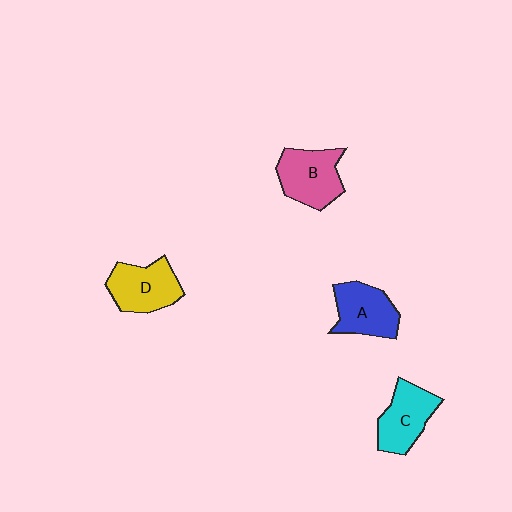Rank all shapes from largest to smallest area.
From largest to smallest: B (pink), D (yellow), C (cyan), A (blue).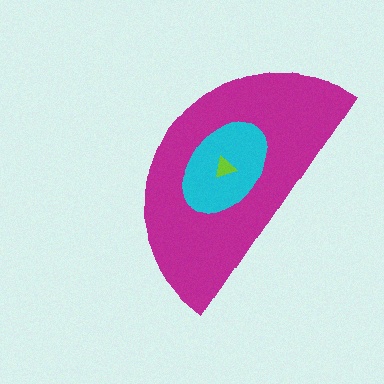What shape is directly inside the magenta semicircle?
The cyan ellipse.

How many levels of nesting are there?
3.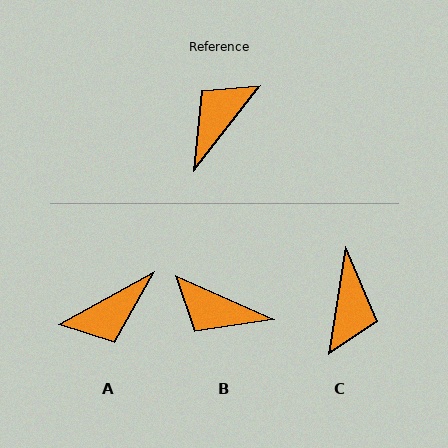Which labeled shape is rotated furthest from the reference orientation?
A, about 157 degrees away.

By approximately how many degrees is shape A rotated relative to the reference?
Approximately 157 degrees counter-clockwise.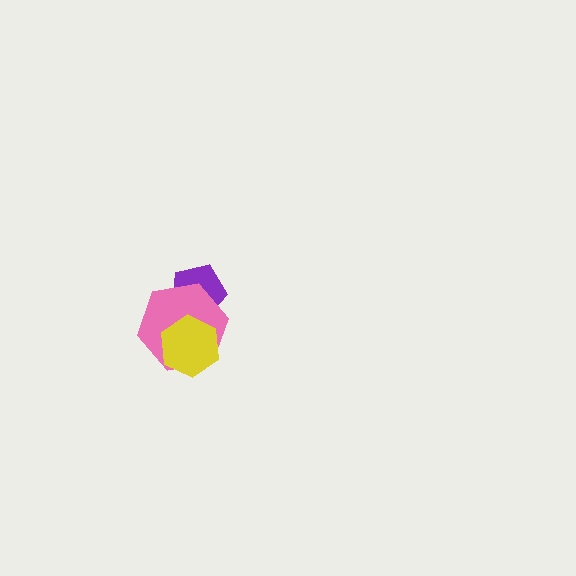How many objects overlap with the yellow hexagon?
2 objects overlap with the yellow hexagon.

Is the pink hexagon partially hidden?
Yes, it is partially covered by another shape.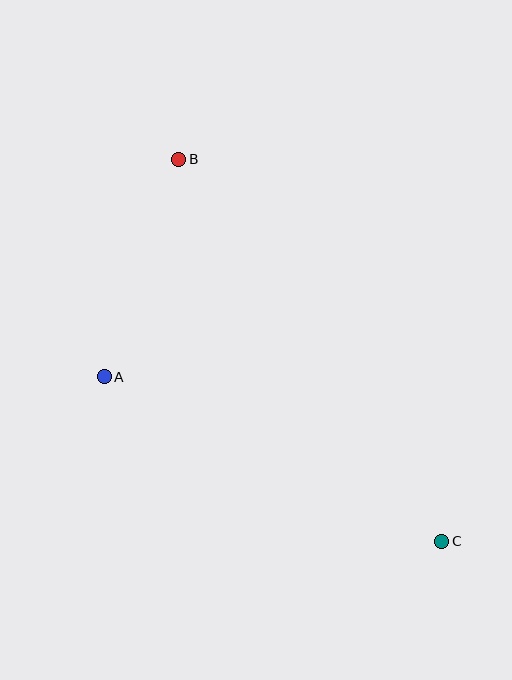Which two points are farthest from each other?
Points B and C are farthest from each other.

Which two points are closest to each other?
Points A and B are closest to each other.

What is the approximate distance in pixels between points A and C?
The distance between A and C is approximately 375 pixels.